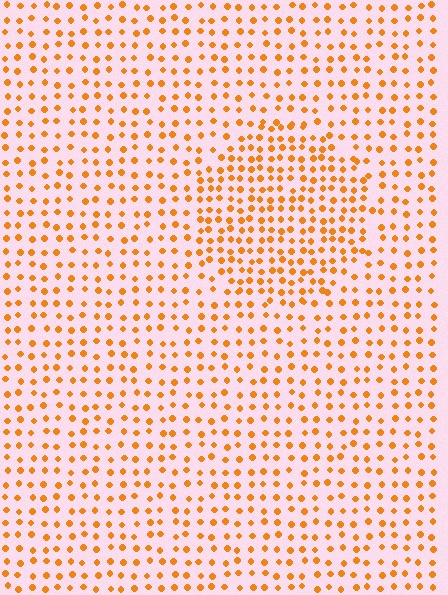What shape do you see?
I see a circle.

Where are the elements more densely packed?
The elements are more densely packed inside the circle boundary.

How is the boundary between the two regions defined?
The boundary is defined by a change in element density (approximately 1.6x ratio). All elements are the same color, size, and shape.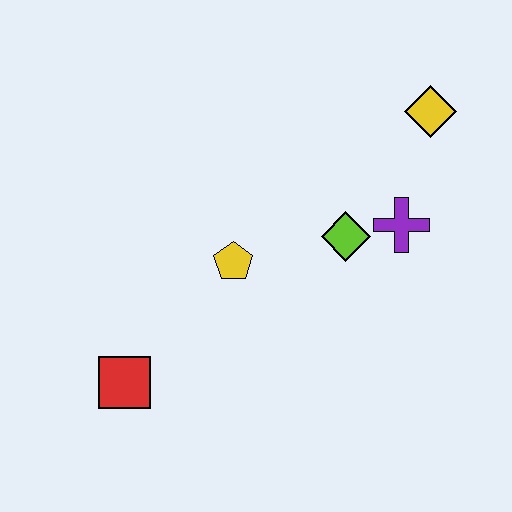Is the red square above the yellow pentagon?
No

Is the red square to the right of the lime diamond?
No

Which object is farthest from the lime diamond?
The red square is farthest from the lime diamond.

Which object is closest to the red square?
The yellow pentagon is closest to the red square.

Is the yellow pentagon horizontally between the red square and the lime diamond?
Yes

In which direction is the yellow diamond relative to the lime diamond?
The yellow diamond is above the lime diamond.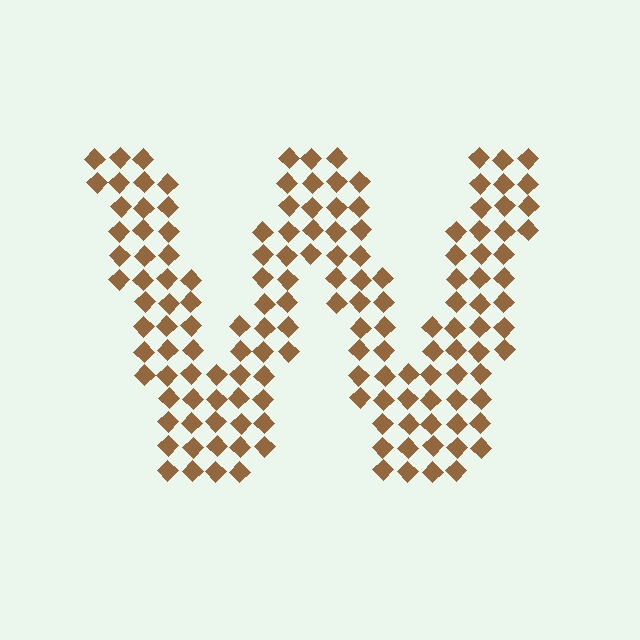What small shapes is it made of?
It is made of small diamonds.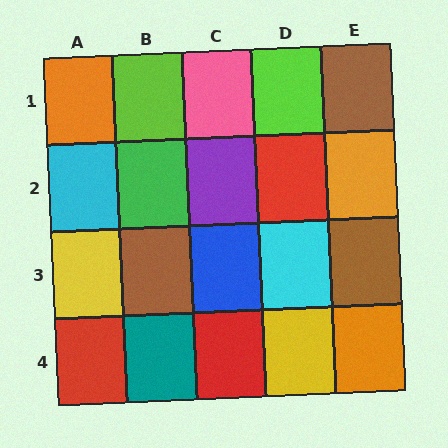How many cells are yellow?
2 cells are yellow.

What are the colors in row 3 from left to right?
Yellow, brown, blue, cyan, brown.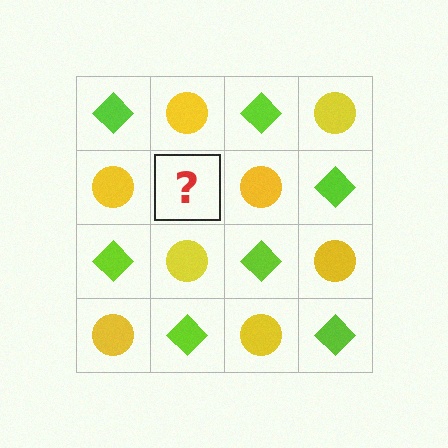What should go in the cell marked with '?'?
The missing cell should contain a lime diamond.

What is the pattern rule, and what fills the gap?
The rule is that it alternates lime diamond and yellow circle in a checkerboard pattern. The gap should be filled with a lime diamond.